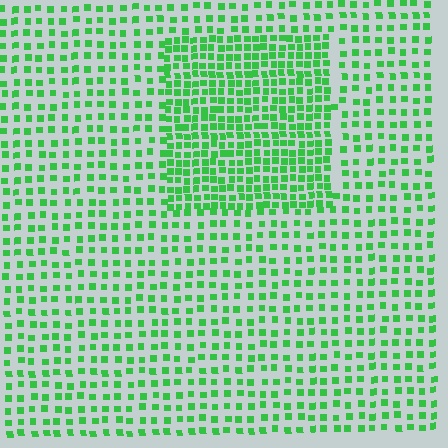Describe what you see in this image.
The image contains small green elements arranged at two different densities. A rectangle-shaped region is visible where the elements are more densely packed than the surrounding area.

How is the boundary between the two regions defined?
The boundary is defined by a change in element density (approximately 1.9x ratio). All elements are the same color, size, and shape.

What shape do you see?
I see a rectangle.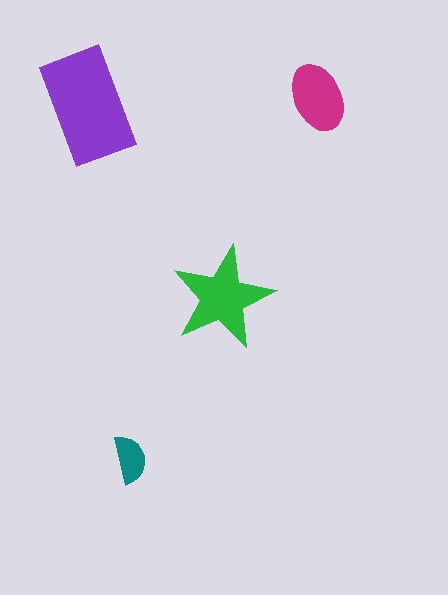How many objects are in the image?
There are 4 objects in the image.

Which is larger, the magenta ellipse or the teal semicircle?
The magenta ellipse.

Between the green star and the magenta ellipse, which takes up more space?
The green star.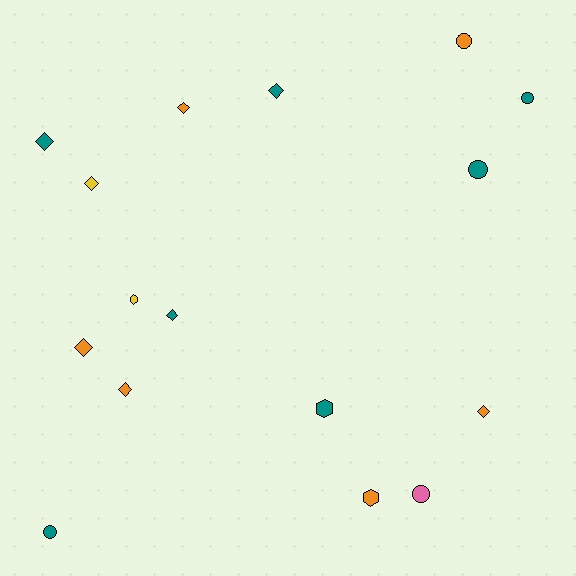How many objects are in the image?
There are 16 objects.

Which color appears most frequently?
Teal, with 7 objects.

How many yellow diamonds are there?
There is 1 yellow diamond.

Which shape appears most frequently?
Diamond, with 8 objects.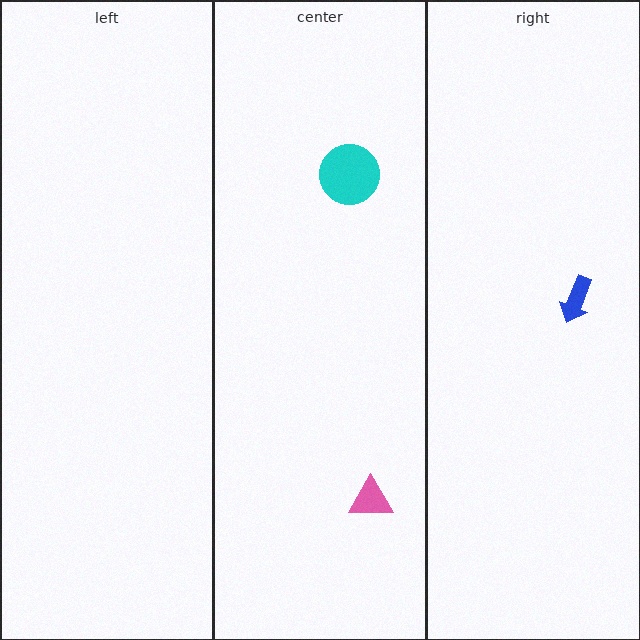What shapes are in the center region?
The cyan circle, the pink triangle.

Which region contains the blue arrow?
The right region.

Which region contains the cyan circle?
The center region.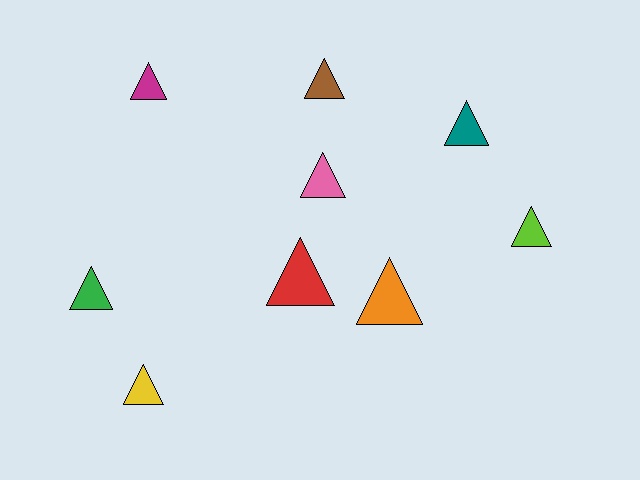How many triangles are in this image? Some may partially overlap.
There are 9 triangles.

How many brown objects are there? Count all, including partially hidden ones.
There is 1 brown object.